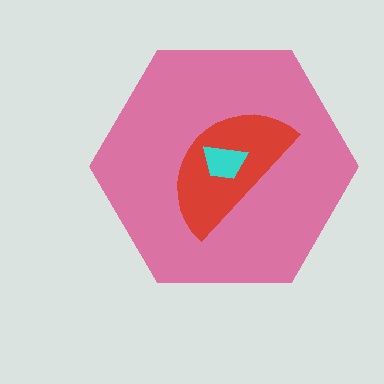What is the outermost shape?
The pink hexagon.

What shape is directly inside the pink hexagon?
The red semicircle.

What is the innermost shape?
The cyan trapezoid.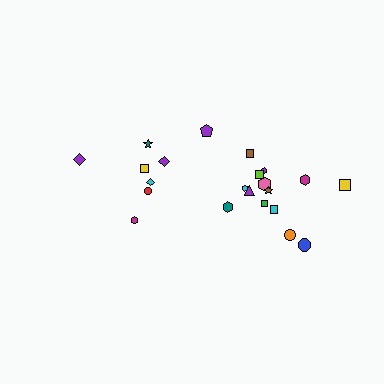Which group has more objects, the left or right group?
The right group.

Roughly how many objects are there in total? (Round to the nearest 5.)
Roughly 20 objects in total.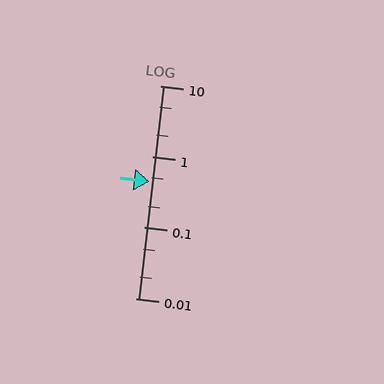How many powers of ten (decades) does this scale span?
The scale spans 3 decades, from 0.01 to 10.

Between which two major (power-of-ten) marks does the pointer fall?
The pointer is between 0.1 and 1.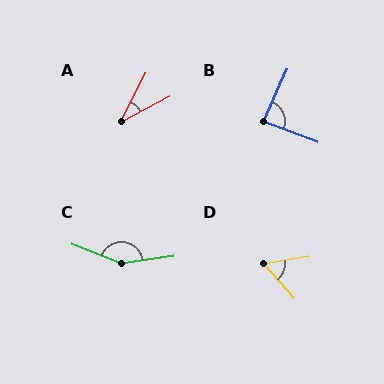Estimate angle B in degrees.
Approximately 86 degrees.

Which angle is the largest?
C, at approximately 150 degrees.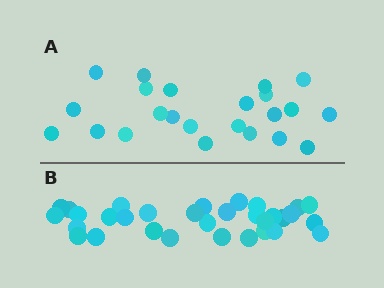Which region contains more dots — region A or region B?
Region B (the bottom region) has more dots.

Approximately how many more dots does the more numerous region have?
Region B has roughly 8 or so more dots than region A.